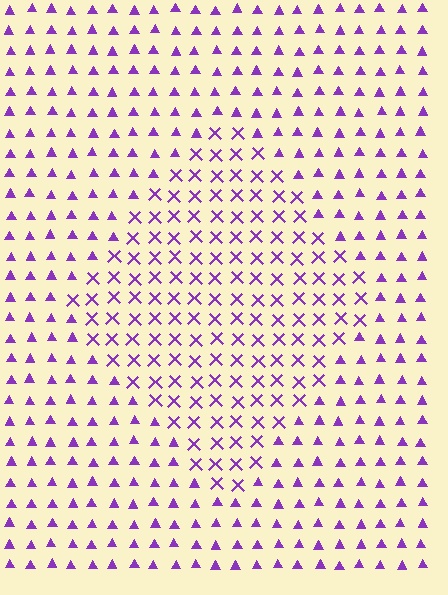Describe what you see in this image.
The image is filled with small purple elements arranged in a uniform grid. A diamond-shaped region contains X marks, while the surrounding area contains triangles. The boundary is defined purely by the change in element shape.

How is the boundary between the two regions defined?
The boundary is defined by a change in element shape: X marks inside vs. triangles outside. All elements share the same color and spacing.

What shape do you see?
I see a diamond.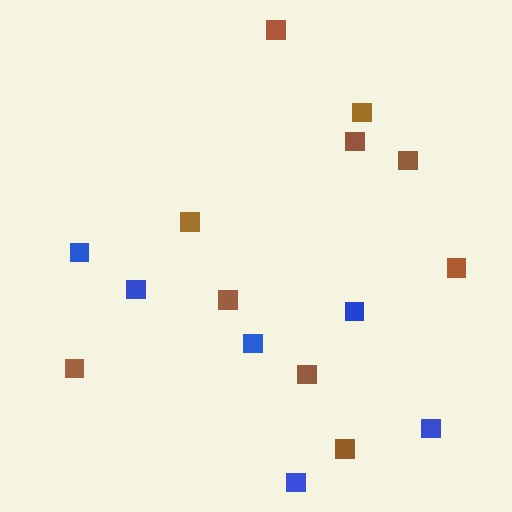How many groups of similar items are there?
There are 2 groups: one group of brown squares (10) and one group of blue squares (6).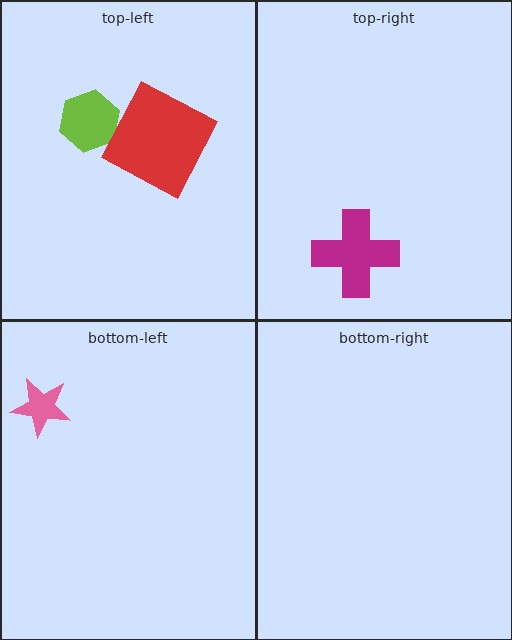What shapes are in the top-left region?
The lime hexagon, the red square.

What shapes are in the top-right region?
The magenta cross.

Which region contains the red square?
The top-left region.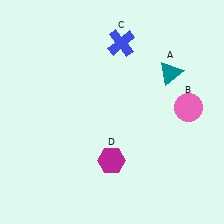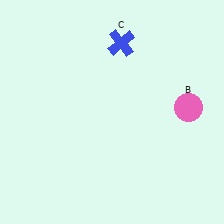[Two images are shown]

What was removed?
The magenta hexagon (D), the teal triangle (A) were removed in Image 2.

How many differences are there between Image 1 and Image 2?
There are 2 differences between the two images.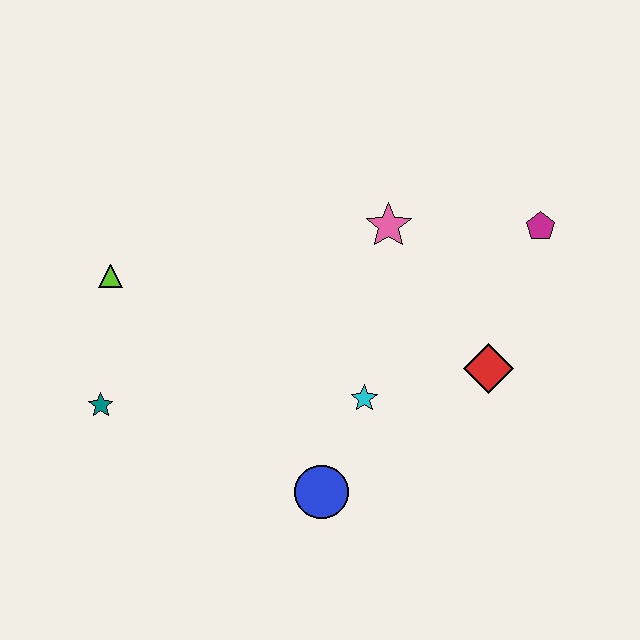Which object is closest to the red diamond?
The cyan star is closest to the red diamond.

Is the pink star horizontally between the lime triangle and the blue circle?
No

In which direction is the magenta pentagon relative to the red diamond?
The magenta pentagon is above the red diamond.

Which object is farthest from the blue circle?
The magenta pentagon is farthest from the blue circle.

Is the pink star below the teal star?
No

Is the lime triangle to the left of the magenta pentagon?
Yes